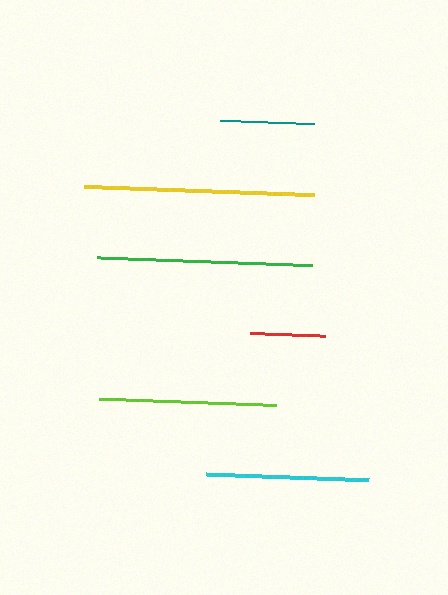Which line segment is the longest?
The yellow line is the longest at approximately 230 pixels.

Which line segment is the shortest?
The red line is the shortest at approximately 75 pixels.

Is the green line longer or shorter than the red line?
The green line is longer than the red line.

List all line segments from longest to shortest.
From longest to shortest: yellow, green, lime, cyan, teal, red.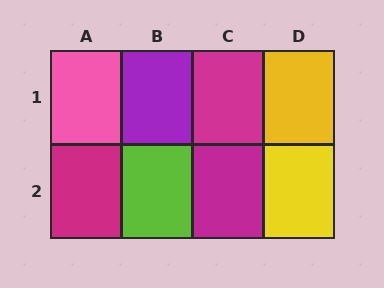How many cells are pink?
1 cell is pink.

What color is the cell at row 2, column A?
Magenta.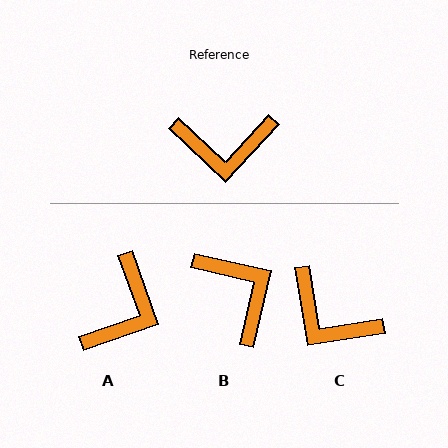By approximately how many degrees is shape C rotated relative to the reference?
Approximately 38 degrees clockwise.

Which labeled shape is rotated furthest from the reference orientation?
B, about 120 degrees away.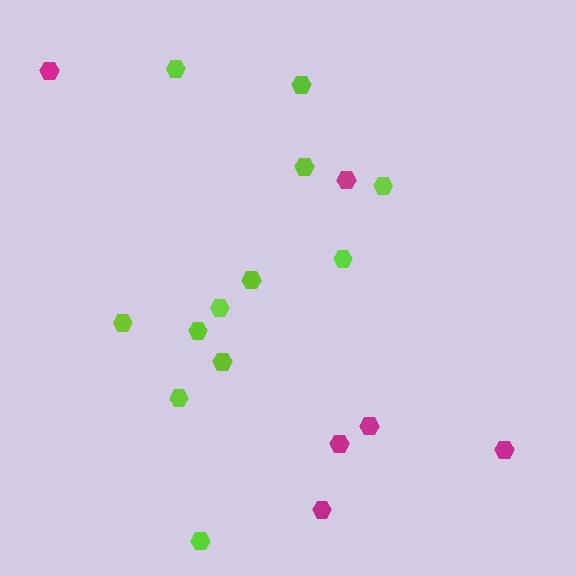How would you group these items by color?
There are 2 groups: one group of lime hexagons (12) and one group of magenta hexagons (6).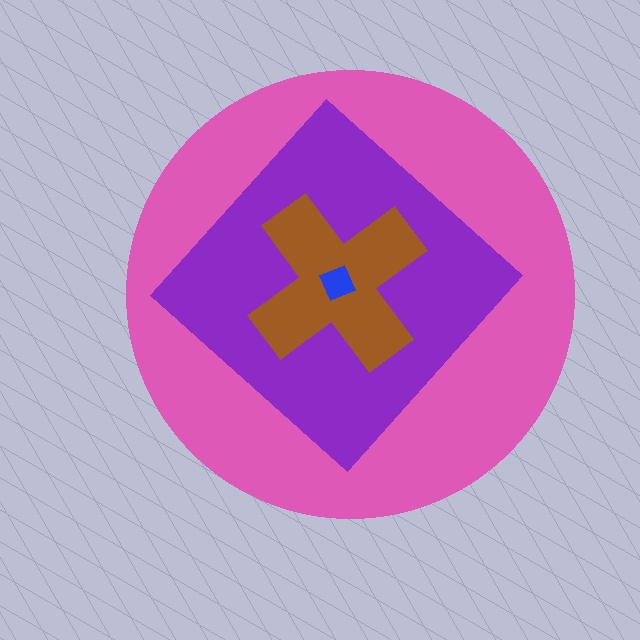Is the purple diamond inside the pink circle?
Yes.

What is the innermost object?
The blue square.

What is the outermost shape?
The pink circle.